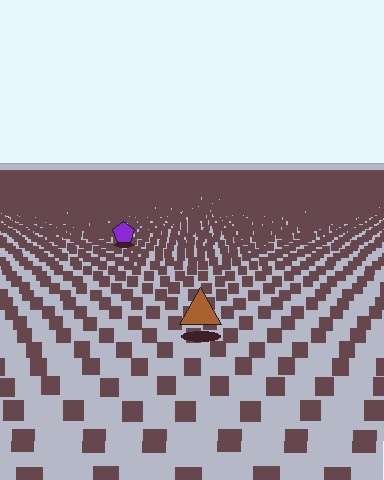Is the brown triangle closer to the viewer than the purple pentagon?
Yes. The brown triangle is closer — you can tell from the texture gradient: the ground texture is coarser near it.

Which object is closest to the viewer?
The brown triangle is closest. The texture marks near it are larger and more spread out.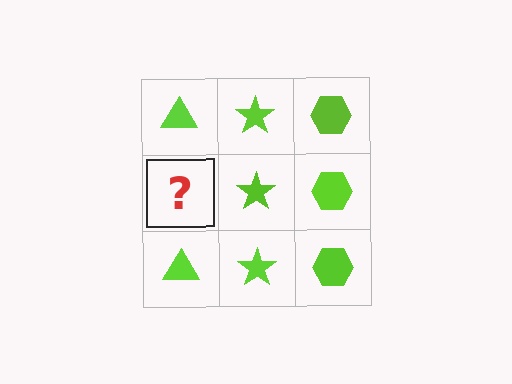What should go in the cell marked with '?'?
The missing cell should contain a lime triangle.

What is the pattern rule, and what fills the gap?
The rule is that each column has a consistent shape. The gap should be filled with a lime triangle.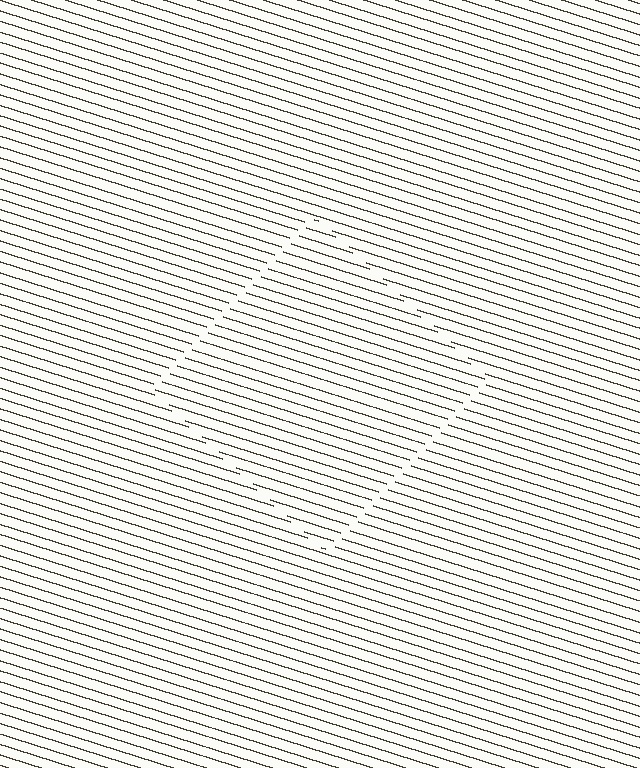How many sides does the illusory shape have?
4 sides — the line-ends trace a square.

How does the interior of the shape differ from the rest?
The interior of the shape contains the same grating, shifted by half a period — the contour is defined by the phase discontinuity where line-ends from the inner and outer gratings abut.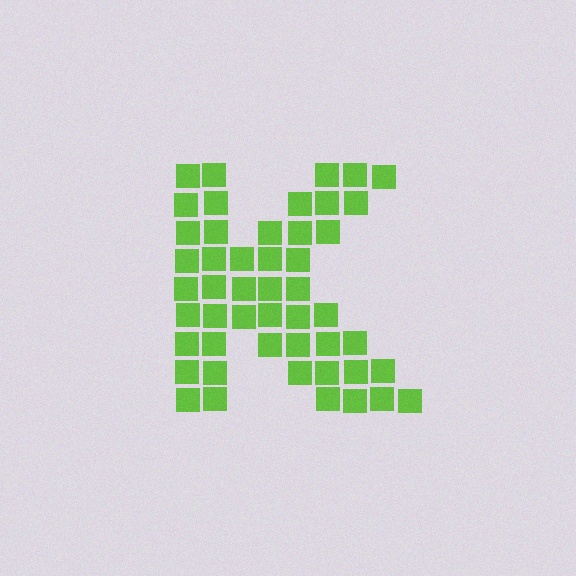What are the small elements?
The small elements are squares.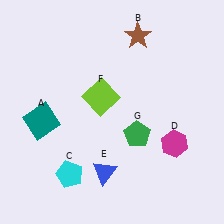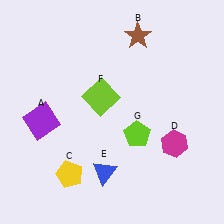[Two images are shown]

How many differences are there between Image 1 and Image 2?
There are 3 differences between the two images.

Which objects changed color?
A changed from teal to purple. C changed from cyan to yellow. G changed from green to lime.